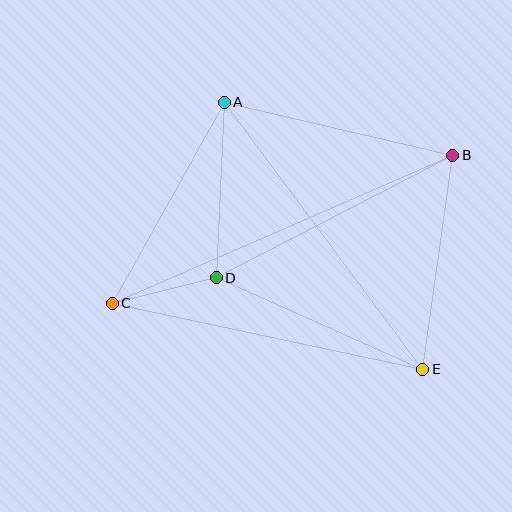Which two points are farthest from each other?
Points B and C are farthest from each other.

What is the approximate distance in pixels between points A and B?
The distance between A and B is approximately 234 pixels.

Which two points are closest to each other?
Points C and D are closest to each other.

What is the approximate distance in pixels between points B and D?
The distance between B and D is approximately 266 pixels.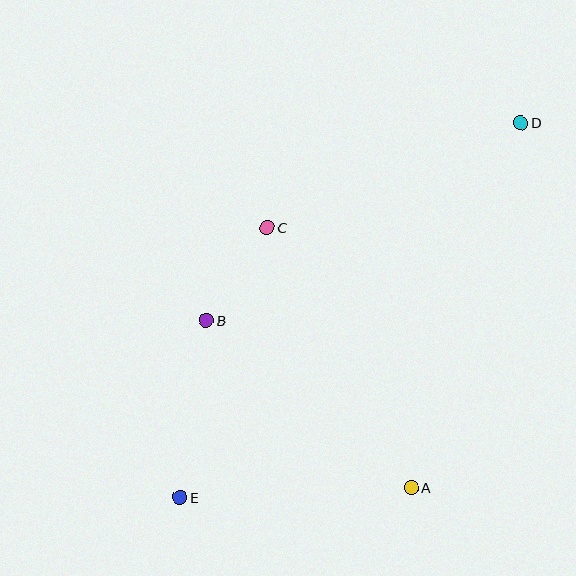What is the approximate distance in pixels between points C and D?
The distance between C and D is approximately 274 pixels.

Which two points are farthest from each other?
Points D and E are farthest from each other.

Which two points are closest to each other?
Points B and C are closest to each other.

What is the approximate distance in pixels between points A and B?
The distance between A and B is approximately 265 pixels.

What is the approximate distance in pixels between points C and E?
The distance between C and E is approximately 284 pixels.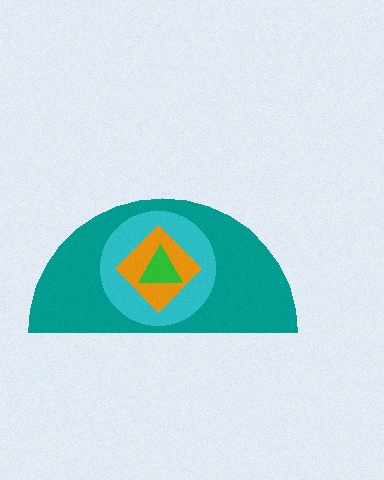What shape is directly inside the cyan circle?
The orange diamond.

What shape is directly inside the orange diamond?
The green triangle.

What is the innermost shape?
The green triangle.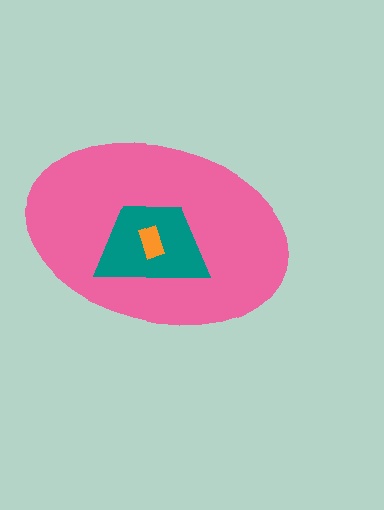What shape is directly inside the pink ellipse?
The teal trapezoid.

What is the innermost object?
The orange rectangle.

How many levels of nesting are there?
3.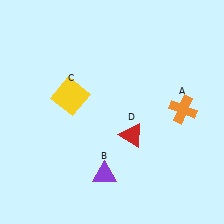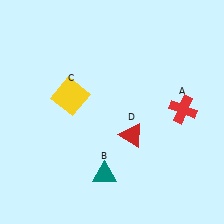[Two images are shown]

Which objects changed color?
A changed from orange to red. B changed from purple to teal.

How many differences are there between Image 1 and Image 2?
There are 2 differences between the two images.